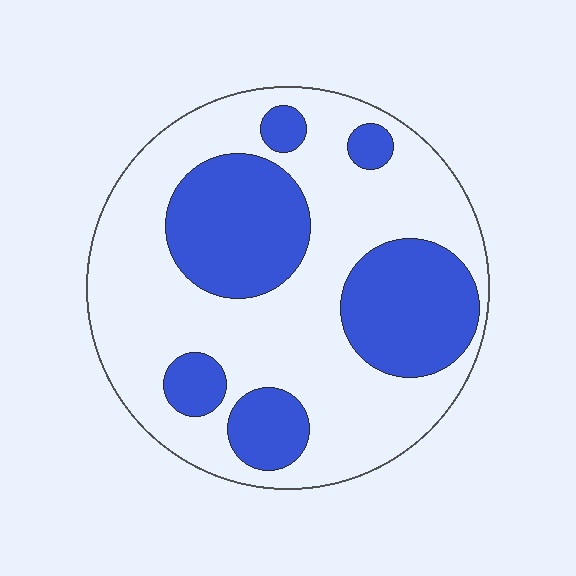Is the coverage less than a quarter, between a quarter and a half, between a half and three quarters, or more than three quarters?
Between a quarter and a half.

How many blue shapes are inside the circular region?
6.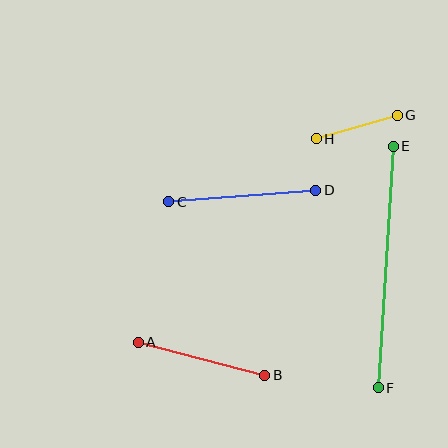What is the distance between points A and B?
The distance is approximately 130 pixels.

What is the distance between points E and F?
The distance is approximately 242 pixels.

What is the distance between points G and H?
The distance is approximately 84 pixels.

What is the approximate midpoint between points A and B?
The midpoint is at approximately (202, 359) pixels.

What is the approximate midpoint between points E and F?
The midpoint is at approximately (386, 267) pixels.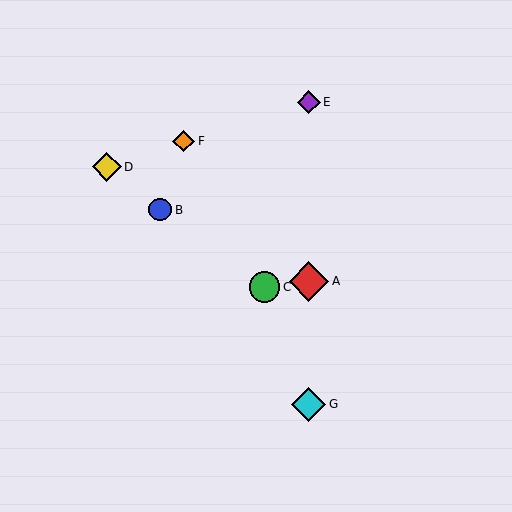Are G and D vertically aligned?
No, G is at x≈309 and D is at x≈107.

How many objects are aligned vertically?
3 objects (A, E, G) are aligned vertically.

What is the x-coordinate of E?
Object E is at x≈309.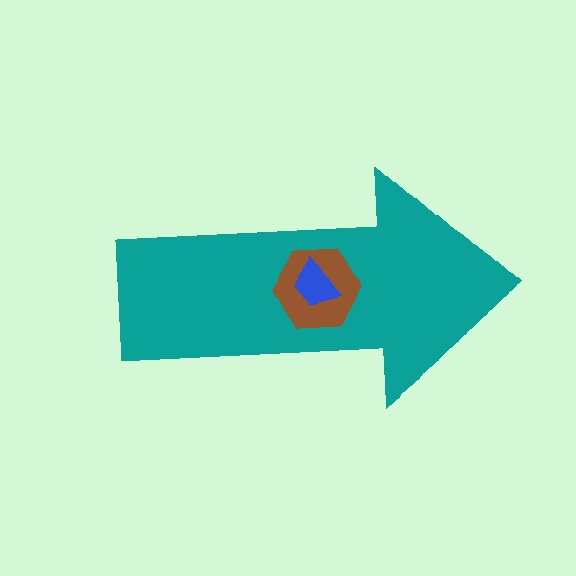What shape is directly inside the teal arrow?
The brown hexagon.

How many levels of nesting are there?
3.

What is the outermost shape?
The teal arrow.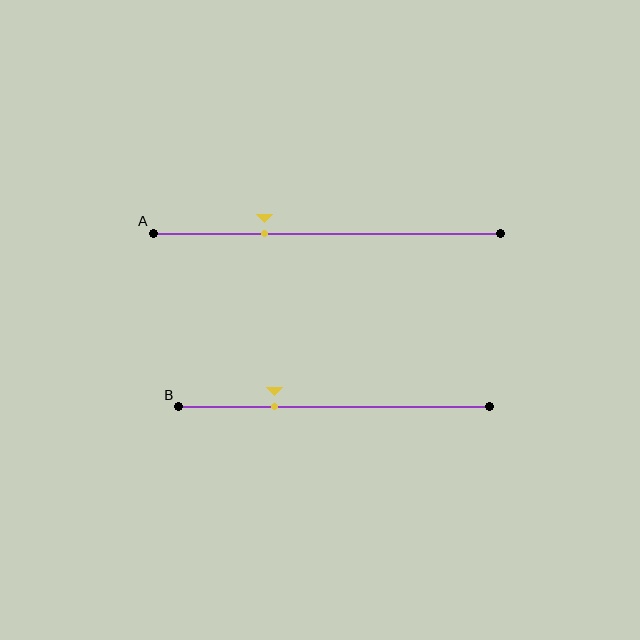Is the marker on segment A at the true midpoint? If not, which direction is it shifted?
No, the marker on segment A is shifted to the left by about 18% of the segment length.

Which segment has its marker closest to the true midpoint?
Segment A has its marker closest to the true midpoint.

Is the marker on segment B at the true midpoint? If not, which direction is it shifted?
No, the marker on segment B is shifted to the left by about 19% of the segment length.